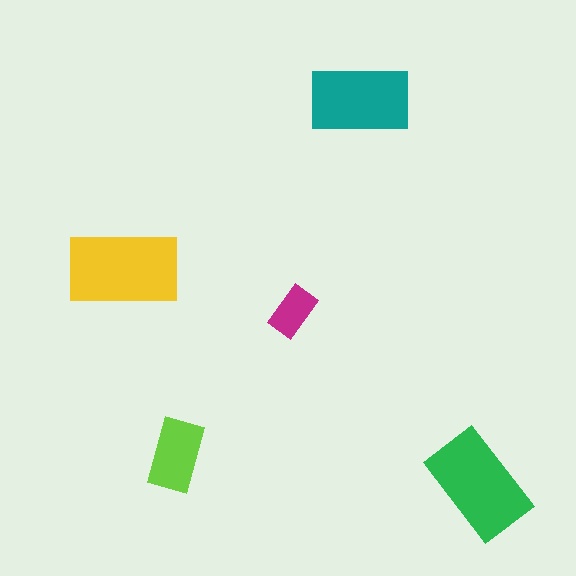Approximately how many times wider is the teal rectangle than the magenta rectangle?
About 2 times wider.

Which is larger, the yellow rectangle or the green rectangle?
The yellow one.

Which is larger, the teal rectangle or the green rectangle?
The green one.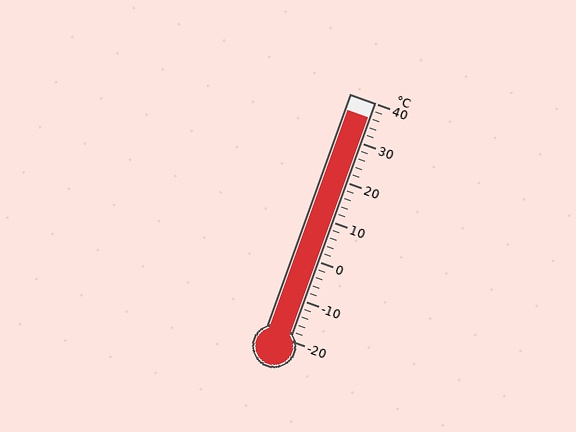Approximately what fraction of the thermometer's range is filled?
The thermometer is filled to approximately 95% of its range.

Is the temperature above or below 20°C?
The temperature is above 20°C.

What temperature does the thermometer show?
The thermometer shows approximately 36°C.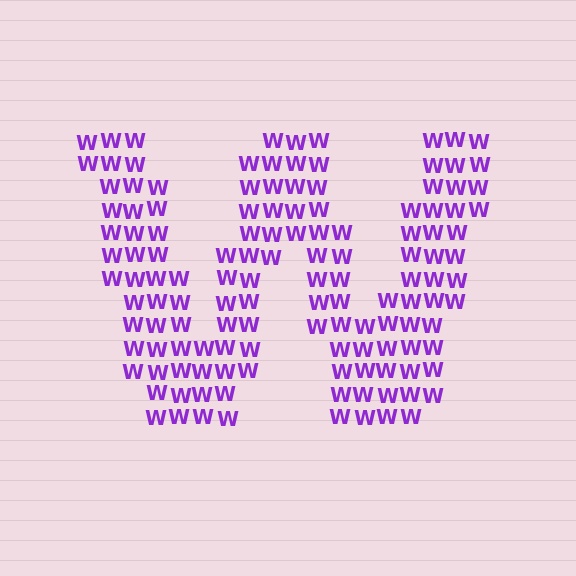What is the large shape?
The large shape is the letter W.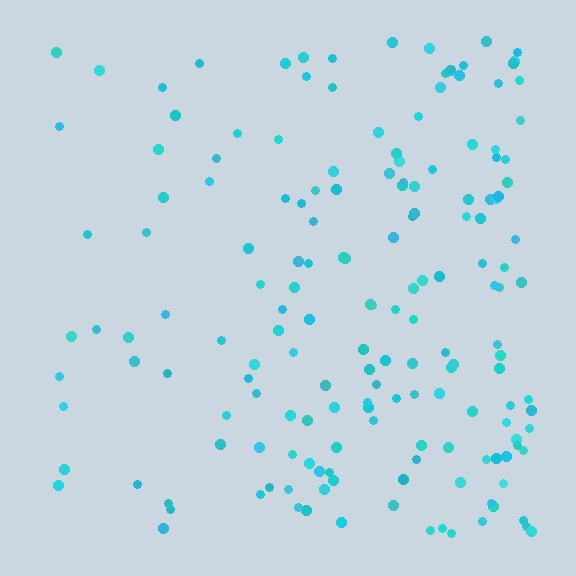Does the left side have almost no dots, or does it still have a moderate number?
Still a moderate number, just noticeably fewer than the right.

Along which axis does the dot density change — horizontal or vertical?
Horizontal.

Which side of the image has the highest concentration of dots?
The right.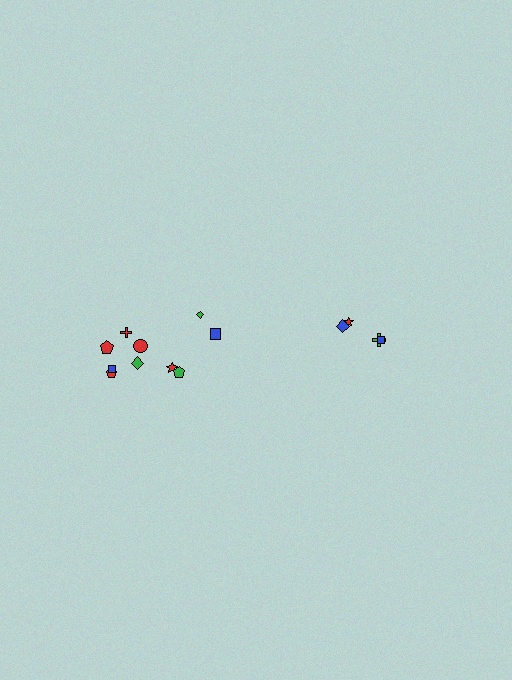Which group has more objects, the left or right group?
The left group.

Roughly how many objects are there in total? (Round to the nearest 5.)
Roughly 15 objects in total.